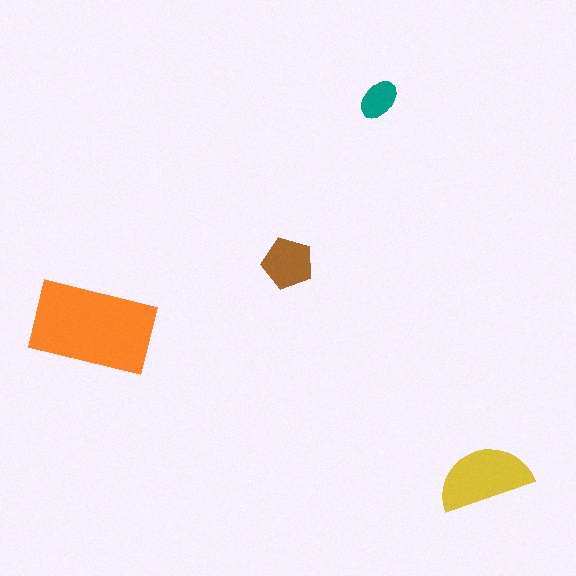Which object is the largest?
The orange rectangle.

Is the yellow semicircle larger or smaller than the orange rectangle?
Smaller.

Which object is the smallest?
The teal ellipse.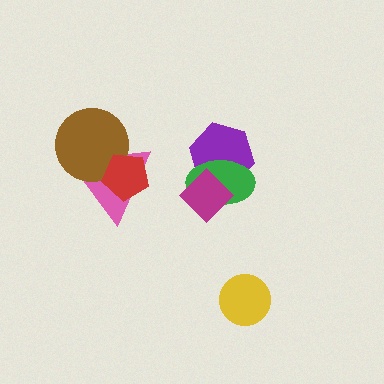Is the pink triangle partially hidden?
Yes, it is partially covered by another shape.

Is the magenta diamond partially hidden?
No, no other shape covers it.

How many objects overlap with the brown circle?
2 objects overlap with the brown circle.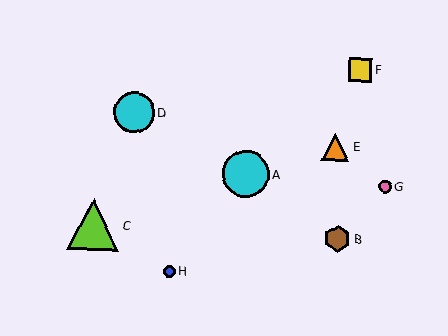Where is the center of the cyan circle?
The center of the cyan circle is at (134, 112).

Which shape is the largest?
The lime triangle (labeled C) is the largest.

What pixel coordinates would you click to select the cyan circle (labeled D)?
Click at (134, 112) to select the cyan circle D.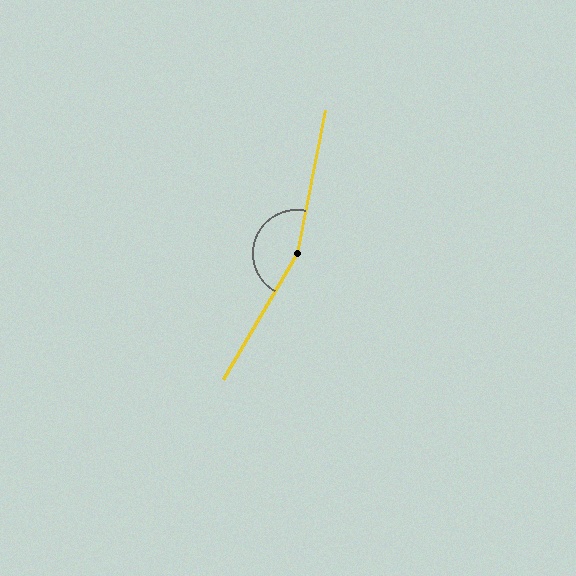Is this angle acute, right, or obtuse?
It is obtuse.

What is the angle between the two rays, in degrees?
Approximately 161 degrees.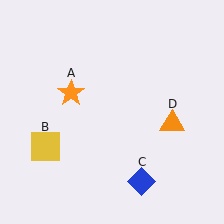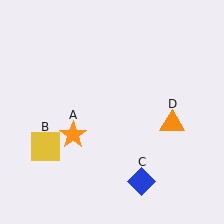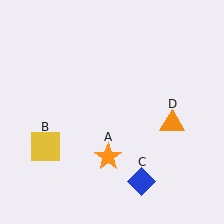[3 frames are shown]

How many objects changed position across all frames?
1 object changed position: orange star (object A).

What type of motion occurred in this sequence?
The orange star (object A) rotated counterclockwise around the center of the scene.